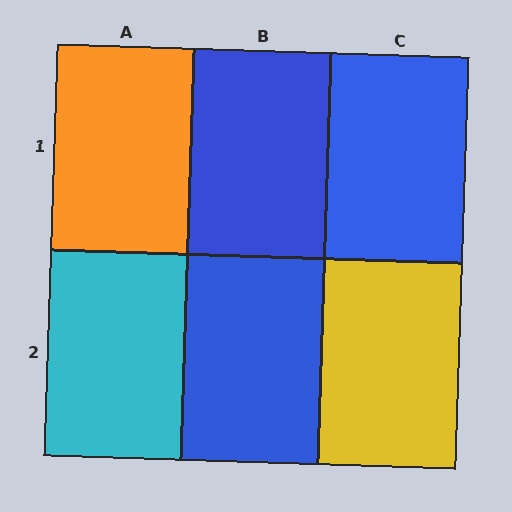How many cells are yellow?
1 cell is yellow.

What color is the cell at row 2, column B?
Blue.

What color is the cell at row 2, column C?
Yellow.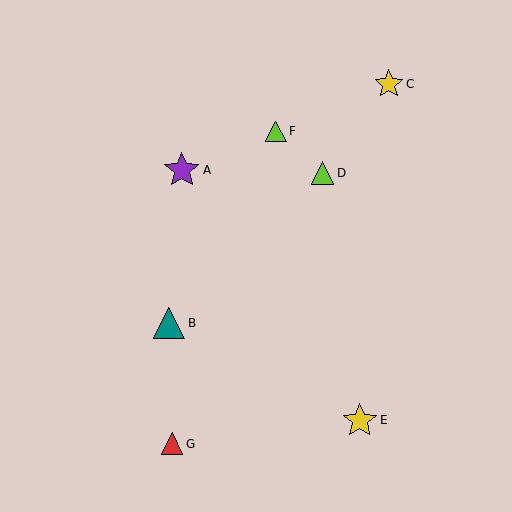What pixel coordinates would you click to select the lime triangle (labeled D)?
Click at (323, 173) to select the lime triangle D.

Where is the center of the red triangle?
The center of the red triangle is at (172, 444).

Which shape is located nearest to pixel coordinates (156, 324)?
The teal triangle (labeled B) at (169, 323) is nearest to that location.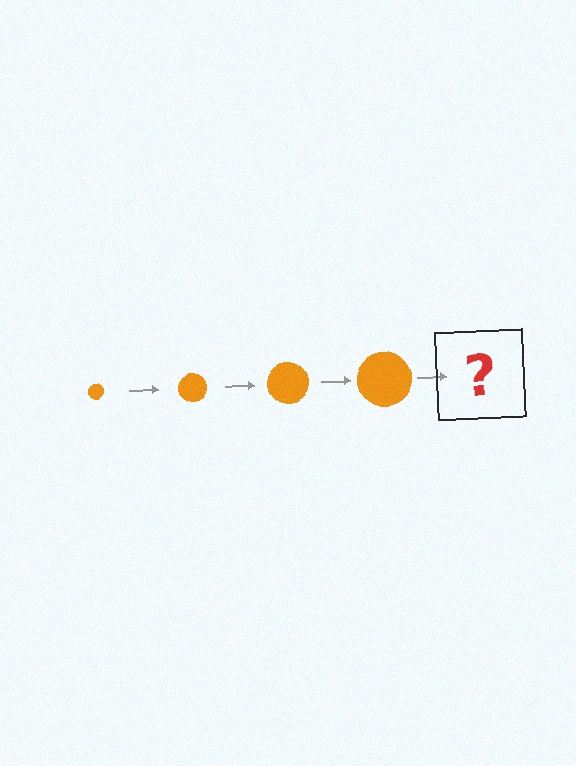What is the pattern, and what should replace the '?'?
The pattern is that the circle gets progressively larger each step. The '?' should be an orange circle, larger than the previous one.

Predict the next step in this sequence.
The next step is an orange circle, larger than the previous one.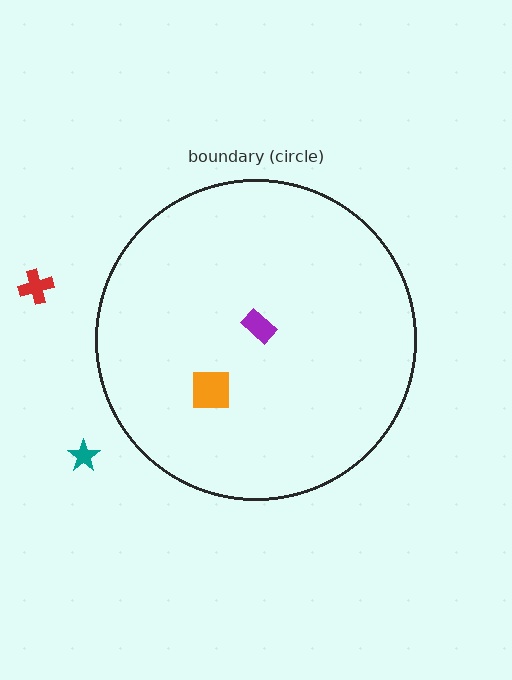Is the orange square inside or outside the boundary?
Inside.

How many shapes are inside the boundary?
2 inside, 2 outside.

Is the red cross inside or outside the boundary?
Outside.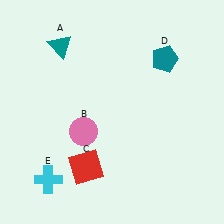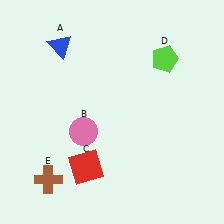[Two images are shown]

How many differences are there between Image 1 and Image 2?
There are 3 differences between the two images.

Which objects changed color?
A changed from teal to blue. D changed from teal to lime. E changed from cyan to brown.